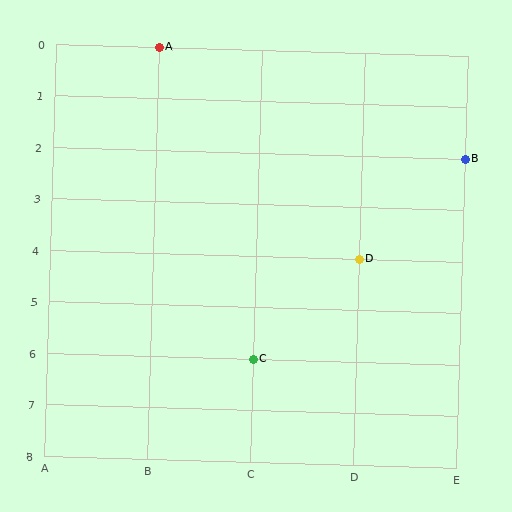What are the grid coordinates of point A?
Point A is at grid coordinates (B, 0).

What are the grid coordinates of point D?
Point D is at grid coordinates (D, 4).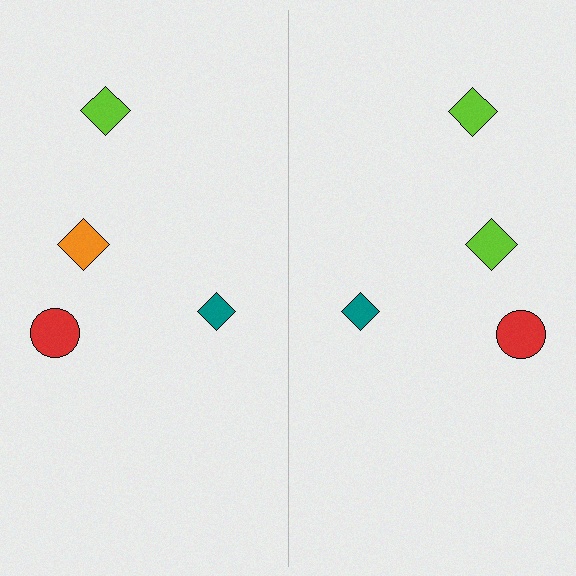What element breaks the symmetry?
The lime diamond on the right side breaks the symmetry — its mirror counterpart is orange.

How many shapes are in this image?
There are 8 shapes in this image.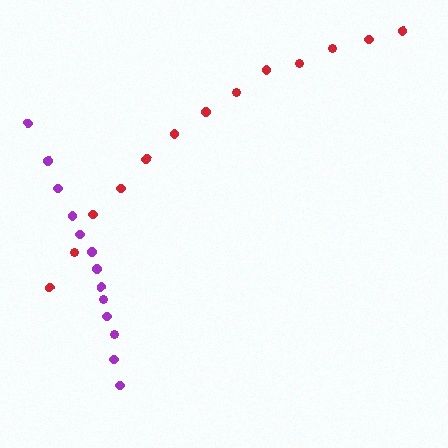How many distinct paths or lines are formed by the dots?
There are 2 distinct paths.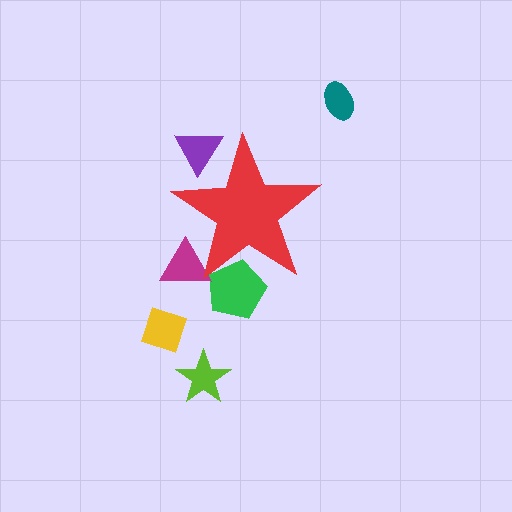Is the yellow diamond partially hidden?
No, the yellow diamond is fully visible.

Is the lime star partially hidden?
No, the lime star is fully visible.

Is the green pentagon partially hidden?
Yes, the green pentagon is partially hidden behind the red star.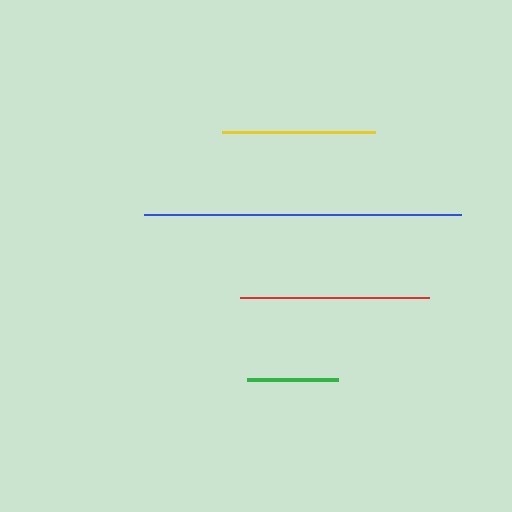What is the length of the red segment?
The red segment is approximately 189 pixels long.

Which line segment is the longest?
The blue line is the longest at approximately 317 pixels.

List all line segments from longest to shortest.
From longest to shortest: blue, red, yellow, green.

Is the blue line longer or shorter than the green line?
The blue line is longer than the green line.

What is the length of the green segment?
The green segment is approximately 92 pixels long.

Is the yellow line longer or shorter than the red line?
The red line is longer than the yellow line.